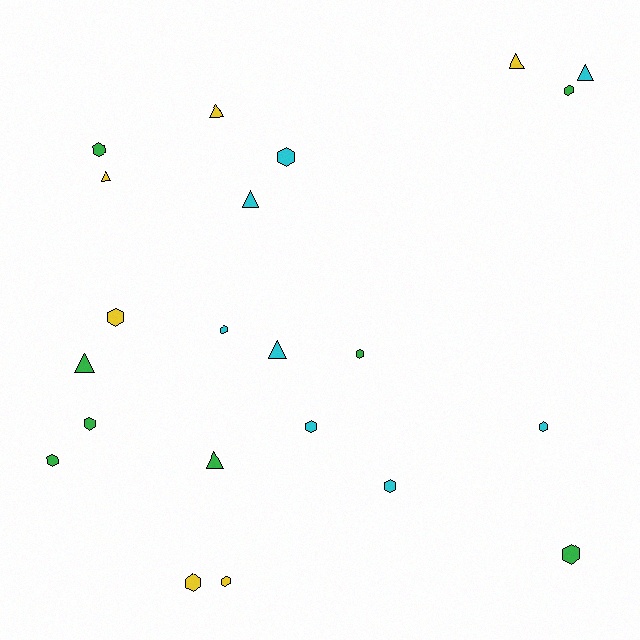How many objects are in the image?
There are 22 objects.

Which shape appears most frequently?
Hexagon, with 14 objects.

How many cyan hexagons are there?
There are 5 cyan hexagons.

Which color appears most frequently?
Green, with 8 objects.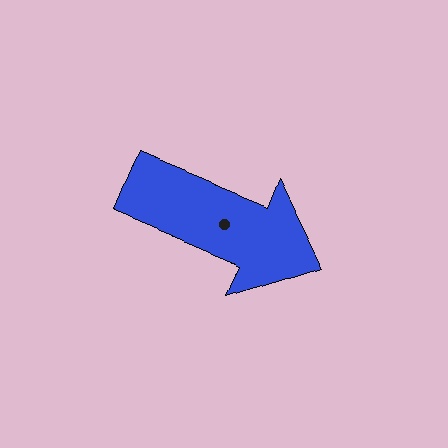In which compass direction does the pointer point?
Southeast.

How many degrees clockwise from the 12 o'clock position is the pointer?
Approximately 113 degrees.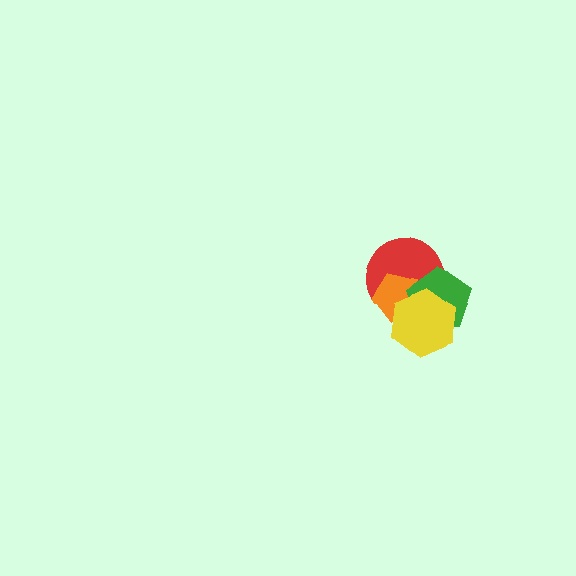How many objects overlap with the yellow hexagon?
3 objects overlap with the yellow hexagon.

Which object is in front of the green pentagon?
The yellow hexagon is in front of the green pentagon.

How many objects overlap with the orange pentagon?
3 objects overlap with the orange pentagon.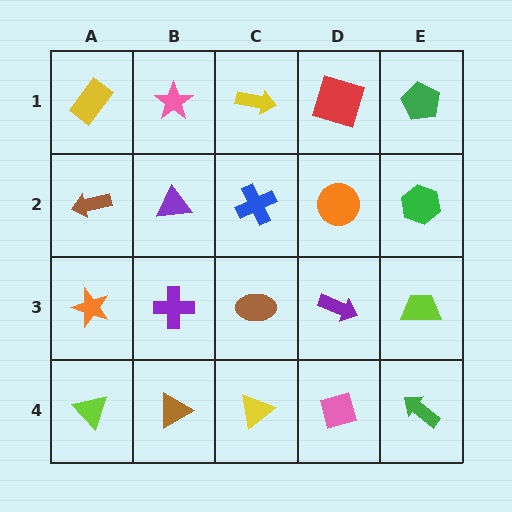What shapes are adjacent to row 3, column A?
A brown arrow (row 2, column A), a lime triangle (row 4, column A), a purple cross (row 3, column B).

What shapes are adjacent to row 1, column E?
A green hexagon (row 2, column E), a red square (row 1, column D).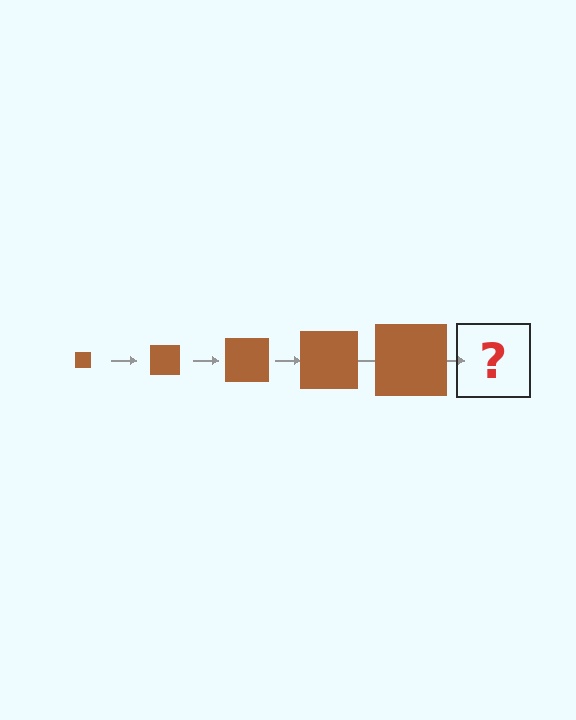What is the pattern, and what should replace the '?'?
The pattern is that the square gets progressively larger each step. The '?' should be a brown square, larger than the previous one.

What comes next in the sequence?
The next element should be a brown square, larger than the previous one.